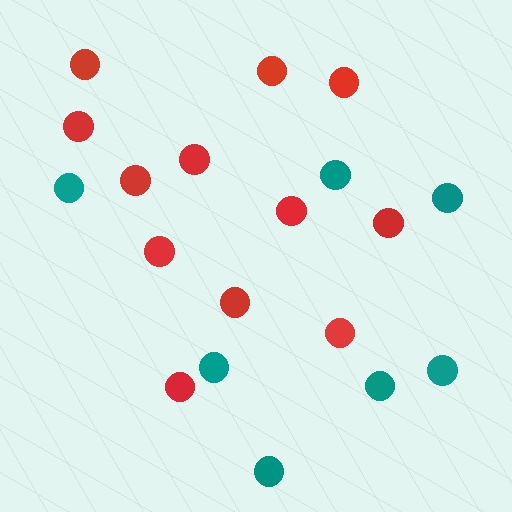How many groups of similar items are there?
There are 2 groups: one group of teal circles (7) and one group of red circles (12).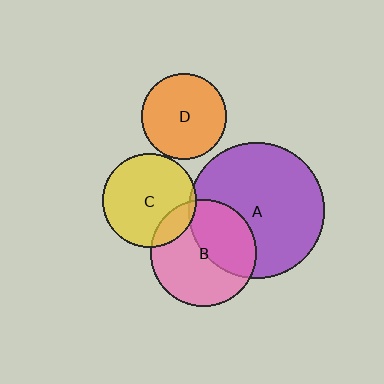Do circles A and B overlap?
Yes.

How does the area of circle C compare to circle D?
Approximately 1.2 times.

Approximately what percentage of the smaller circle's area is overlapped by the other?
Approximately 40%.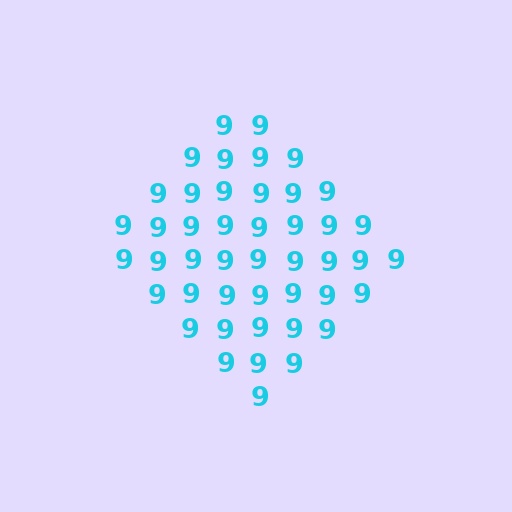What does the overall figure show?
The overall figure shows a diamond.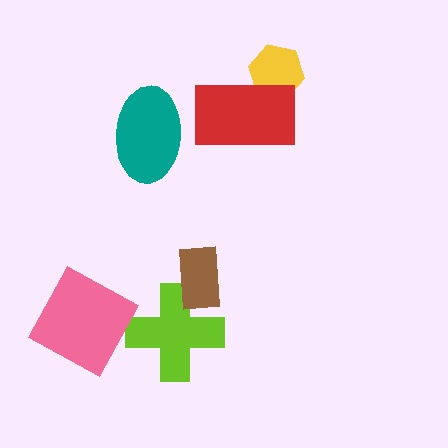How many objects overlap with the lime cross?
1 object overlaps with the lime cross.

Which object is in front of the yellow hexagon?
The red rectangle is in front of the yellow hexagon.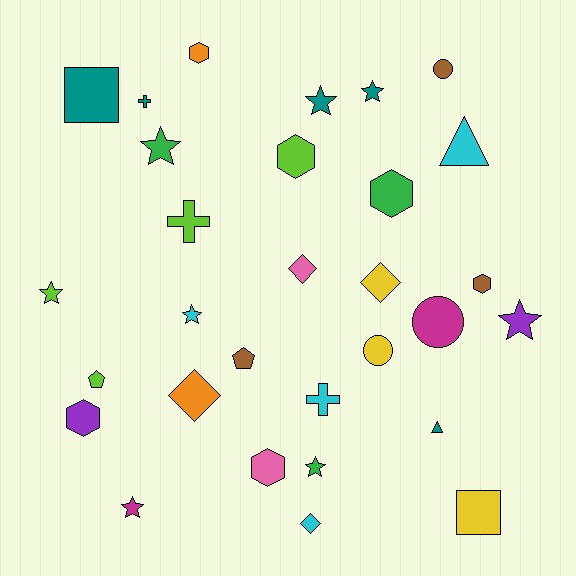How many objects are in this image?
There are 30 objects.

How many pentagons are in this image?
There are 2 pentagons.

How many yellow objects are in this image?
There are 3 yellow objects.